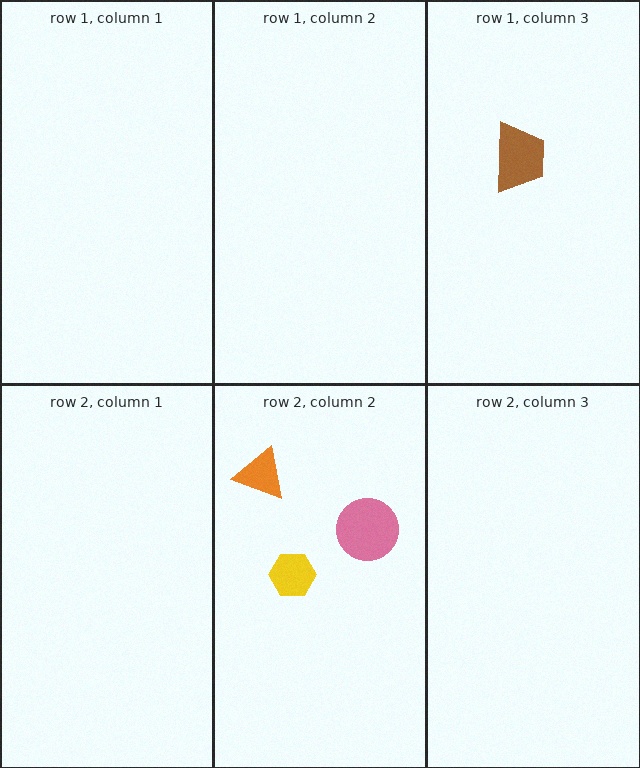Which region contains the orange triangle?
The row 2, column 2 region.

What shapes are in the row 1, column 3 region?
The brown trapezoid.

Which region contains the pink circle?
The row 2, column 2 region.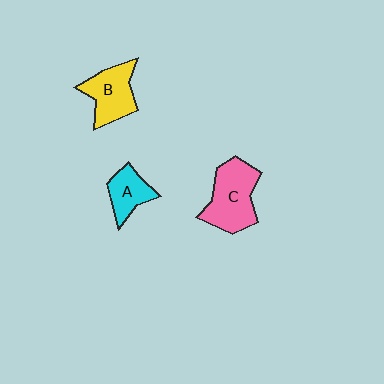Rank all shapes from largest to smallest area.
From largest to smallest: C (pink), B (yellow), A (cyan).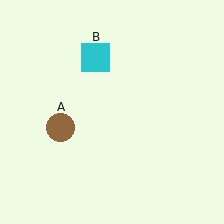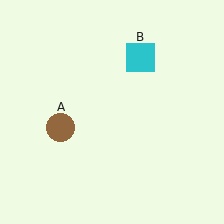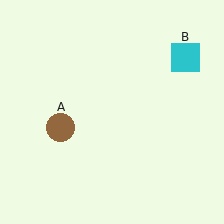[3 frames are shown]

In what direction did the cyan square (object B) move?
The cyan square (object B) moved right.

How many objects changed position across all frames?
1 object changed position: cyan square (object B).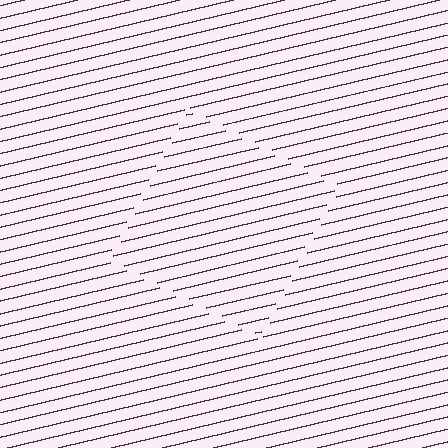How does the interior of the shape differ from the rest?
The interior of the shape contains the same grating, shifted by half a period — the contour is defined by the phase discontinuity where line-ends from the inner and outer gratings abut.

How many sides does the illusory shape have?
4 sides — the line-ends trace a square.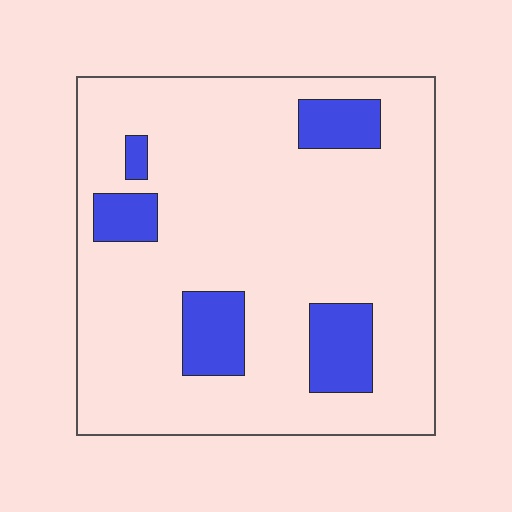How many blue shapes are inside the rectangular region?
5.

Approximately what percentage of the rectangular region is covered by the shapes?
Approximately 15%.